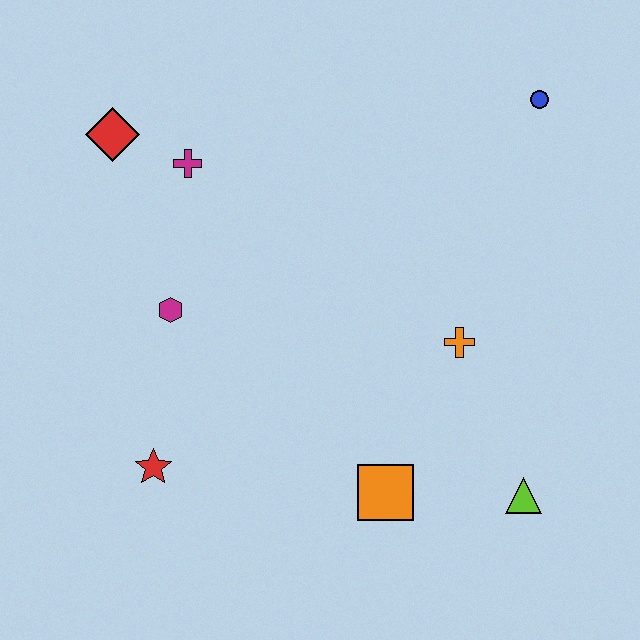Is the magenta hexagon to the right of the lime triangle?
No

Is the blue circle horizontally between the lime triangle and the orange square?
No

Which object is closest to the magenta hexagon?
The magenta cross is closest to the magenta hexagon.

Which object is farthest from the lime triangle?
The red diamond is farthest from the lime triangle.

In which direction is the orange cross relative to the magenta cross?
The orange cross is to the right of the magenta cross.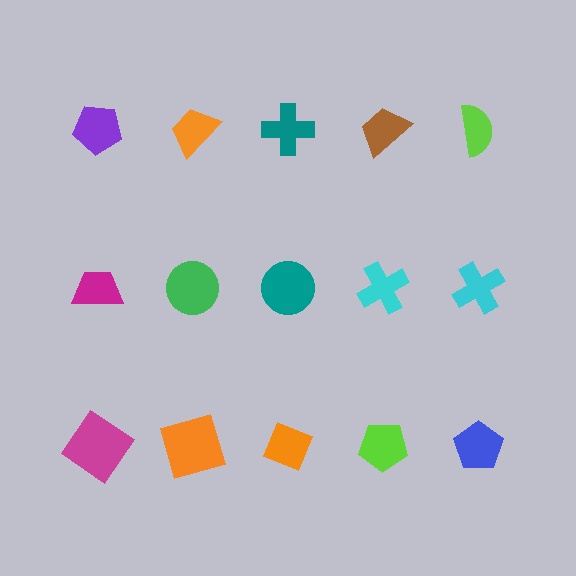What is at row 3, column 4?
A lime pentagon.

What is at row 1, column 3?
A teal cross.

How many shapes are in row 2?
5 shapes.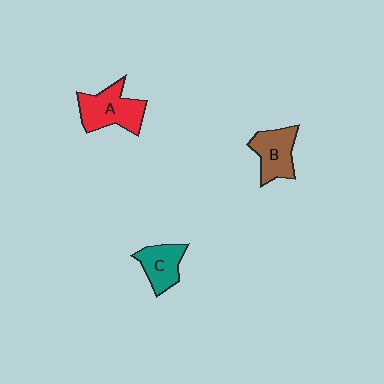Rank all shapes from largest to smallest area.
From largest to smallest: A (red), B (brown), C (teal).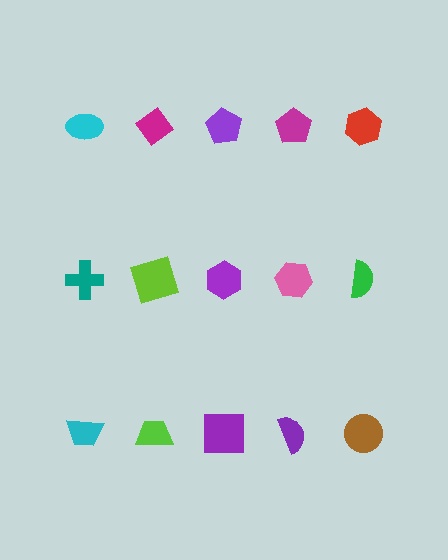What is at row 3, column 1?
A cyan trapezoid.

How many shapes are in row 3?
5 shapes.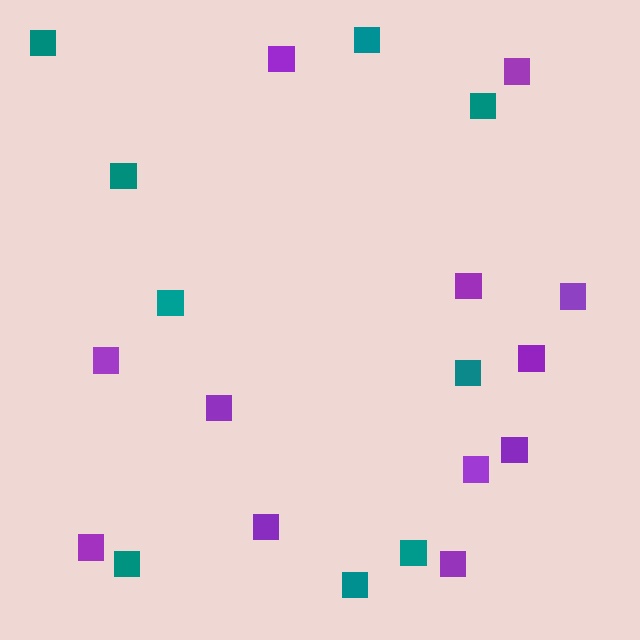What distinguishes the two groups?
There are 2 groups: one group of teal squares (9) and one group of purple squares (12).